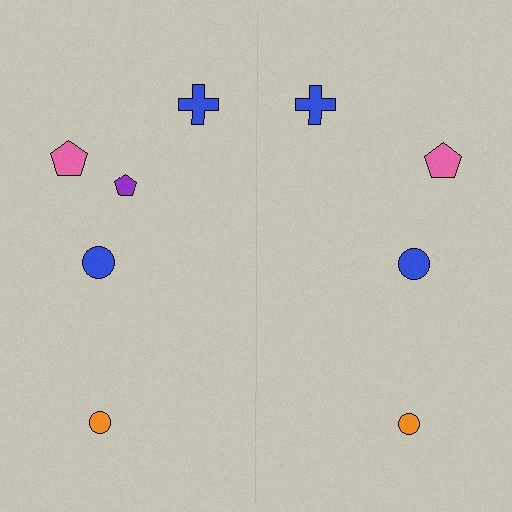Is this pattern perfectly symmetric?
No, the pattern is not perfectly symmetric. A purple pentagon is missing from the right side.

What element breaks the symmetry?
A purple pentagon is missing from the right side.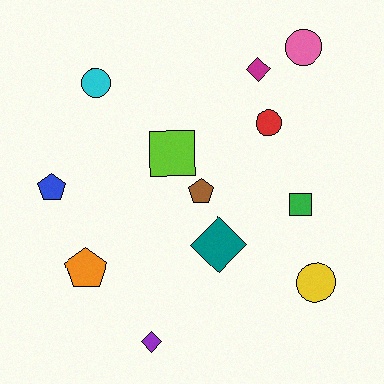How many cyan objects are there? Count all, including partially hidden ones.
There is 1 cyan object.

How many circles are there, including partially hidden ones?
There are 4 circles.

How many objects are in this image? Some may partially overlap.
There are 12 objects.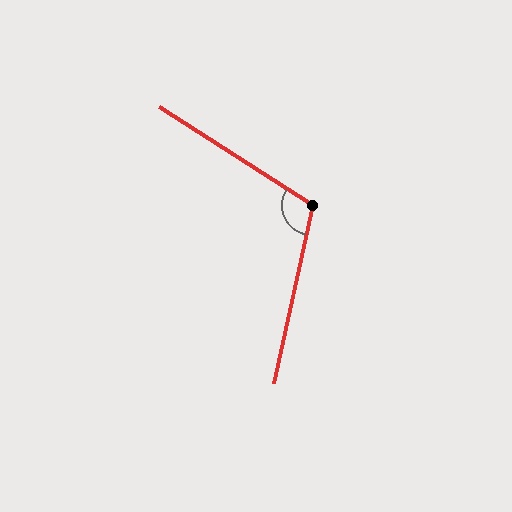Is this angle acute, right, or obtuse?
It is obtuse.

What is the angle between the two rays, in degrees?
Approximately 111 degrees.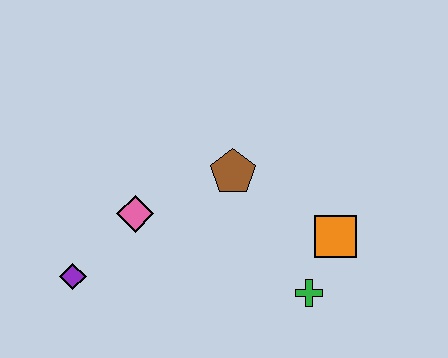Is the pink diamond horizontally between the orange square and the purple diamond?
Yes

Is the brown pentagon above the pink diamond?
Yes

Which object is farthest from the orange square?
The purple diamond is farthest from the orange square.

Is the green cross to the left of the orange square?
Yes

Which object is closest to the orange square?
The green cross is closest to the orange square.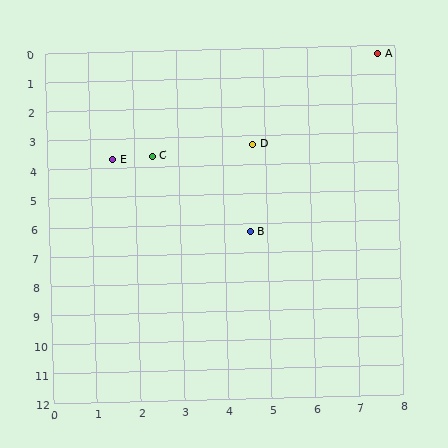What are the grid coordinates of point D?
Point D is at approximately (4.7, 3.3).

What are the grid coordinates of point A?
Point A is at approximately (7.6, 0.3).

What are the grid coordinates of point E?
Point E is at approximately (1.5, 3.7).